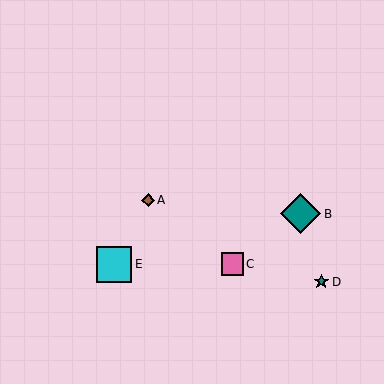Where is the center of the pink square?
The center of the pink square is at (232, 264).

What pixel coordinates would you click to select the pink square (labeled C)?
Click at (232, 264) to select the pink square C.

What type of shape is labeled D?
Shape D is a teal star.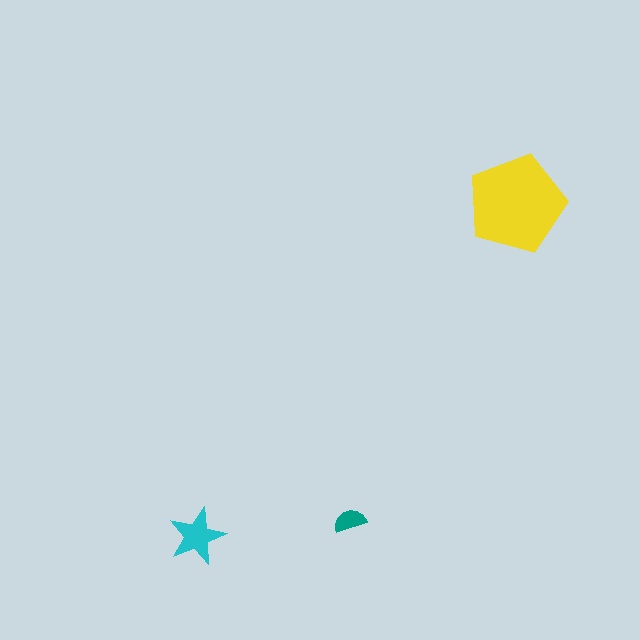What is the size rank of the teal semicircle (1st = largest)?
3rd.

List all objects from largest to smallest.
The yellow pentagon, the cyan star, the teal semicircle.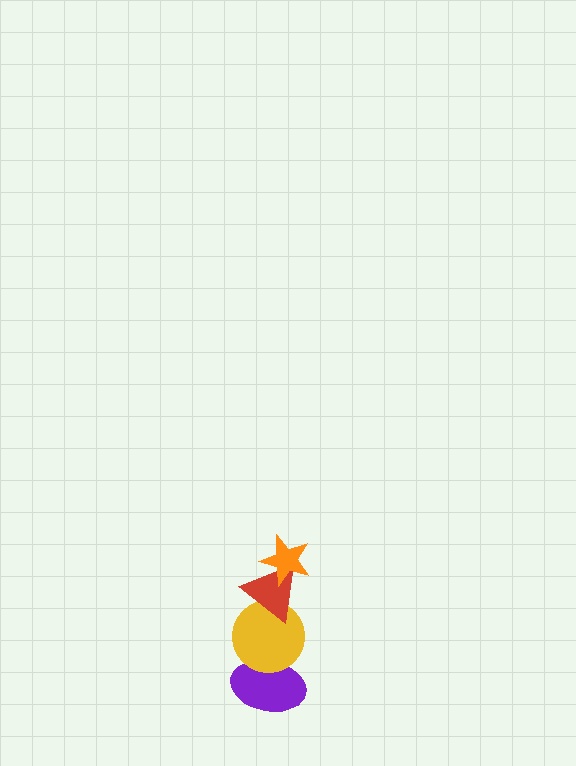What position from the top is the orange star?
The orange star is 1st from the top.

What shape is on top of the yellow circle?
The red triangle is on top of the yellow circle.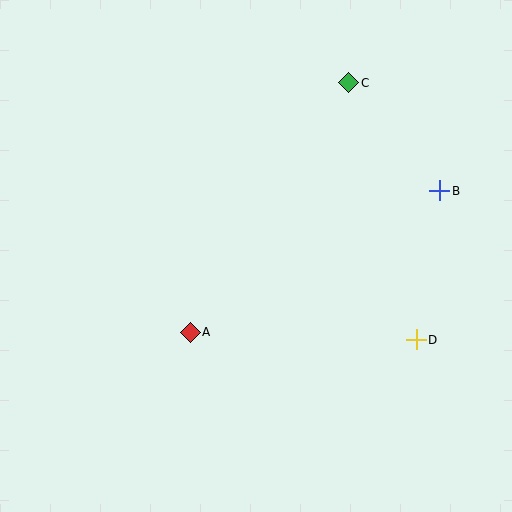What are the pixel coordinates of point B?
Point B is at (440, 191).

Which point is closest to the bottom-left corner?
Point A is closest to the bottom-left corner.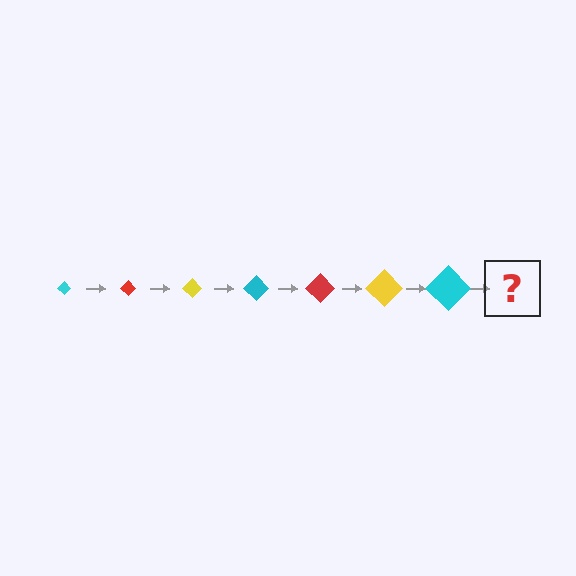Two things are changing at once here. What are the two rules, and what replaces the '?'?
The two rules are that the diamond grows larger each step and the color cycles through cyan, red, and yellow. The '?' should be a red diamond, larger than the previous one.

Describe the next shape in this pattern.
It should be a red diamond, larger than the previous one.